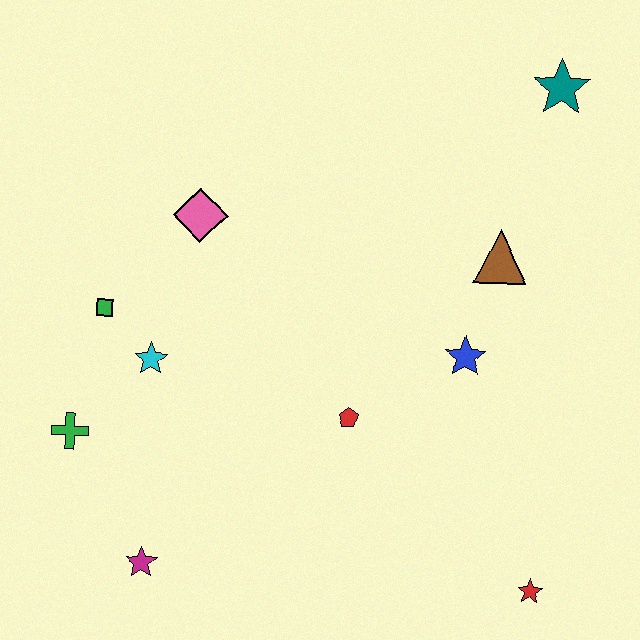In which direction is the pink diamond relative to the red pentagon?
The pink diamond is above the red pentagon.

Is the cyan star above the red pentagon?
Yes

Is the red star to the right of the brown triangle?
Yes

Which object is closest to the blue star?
The brown triangle is closest to the blue star.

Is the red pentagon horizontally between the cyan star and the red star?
Yes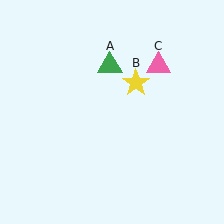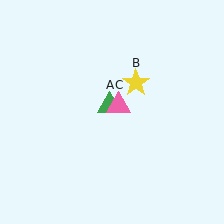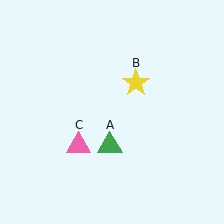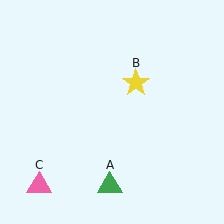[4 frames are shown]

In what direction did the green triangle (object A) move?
The green triangle (object A) moved down.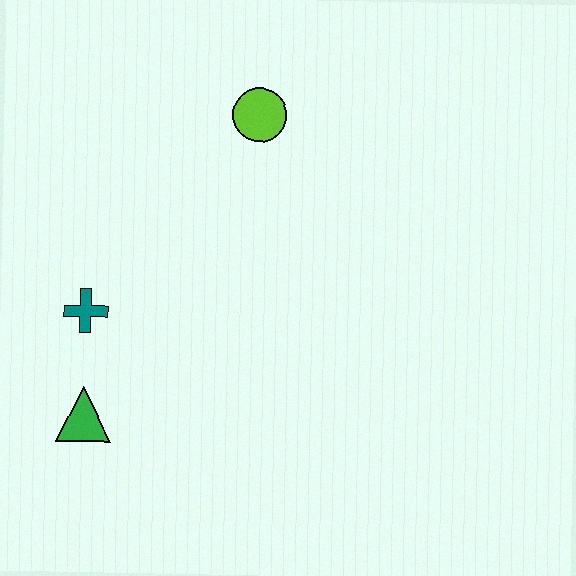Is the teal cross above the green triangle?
Yes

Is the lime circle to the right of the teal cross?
Yes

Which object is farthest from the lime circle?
The green triangle is farthest from the lime circle.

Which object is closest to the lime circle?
The teal cross is closest to the lime circle.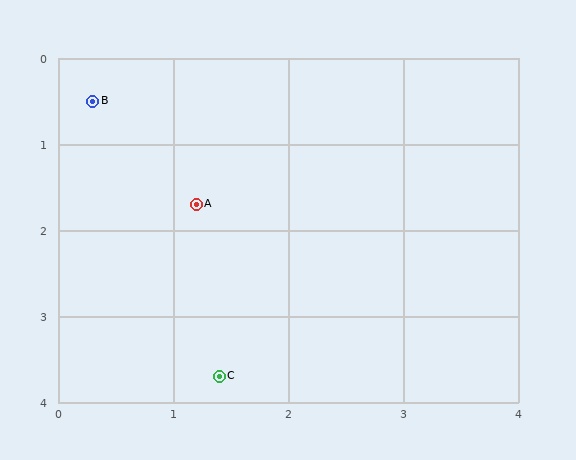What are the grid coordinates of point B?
Point B is at approximately (0.3, 0.5).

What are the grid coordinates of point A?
Point A is at approximately (1.2, 1.7).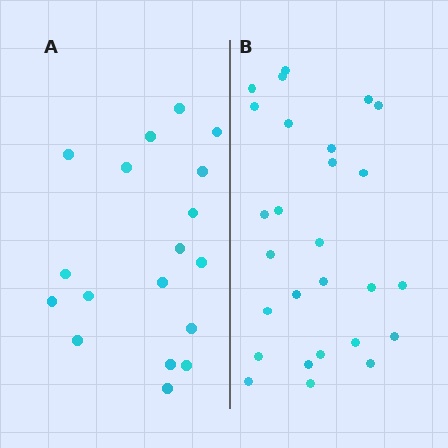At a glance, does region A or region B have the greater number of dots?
Region B (the right region) has more dots.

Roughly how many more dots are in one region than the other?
Region B has roughly 8 or so more dots than region A.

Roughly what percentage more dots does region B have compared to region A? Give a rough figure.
About 50% more.